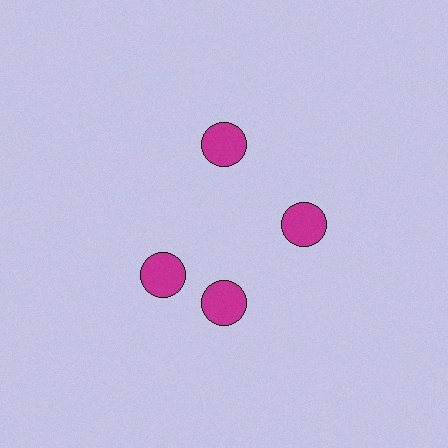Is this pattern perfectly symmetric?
No. The 4 magenta circles are arranged in a ring, but one element near the 9 o'clock position is rotated out of alignment along the ring, breaking the 4-fold rotational symmetry.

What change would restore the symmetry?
The symmetry would be restored by rotating it back into even spacing with its neighbors so that all 4 circles sit at equal angles and equal distance from the center.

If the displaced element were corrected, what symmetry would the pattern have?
It would have 4-fold rotational symmetry — the pattern would map onto itself every 90 degrees.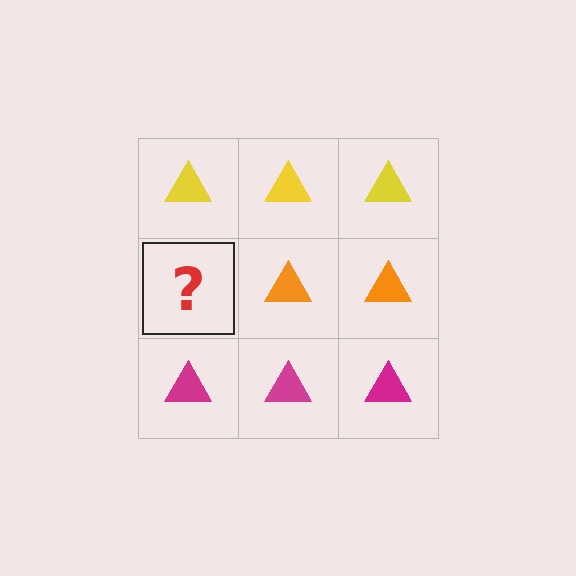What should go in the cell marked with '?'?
The missing cell should contain an orange triangle.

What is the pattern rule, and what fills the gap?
The rule is that each row has a consistent color. The gap should be filled with an orange triangle.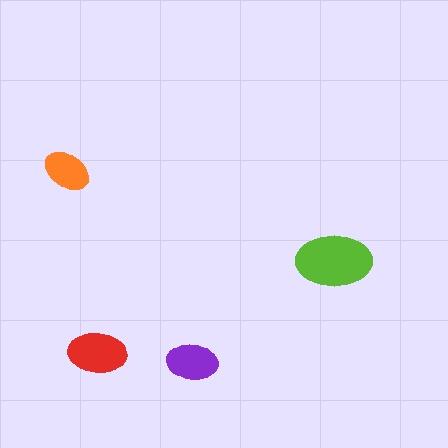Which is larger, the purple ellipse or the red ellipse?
The red one.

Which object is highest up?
The orange ellipse is topmost.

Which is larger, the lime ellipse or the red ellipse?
The lime one.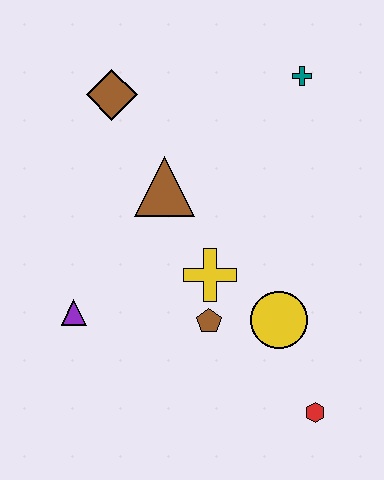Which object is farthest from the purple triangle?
The teal cross is farthest from the purple triangle.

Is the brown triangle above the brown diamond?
No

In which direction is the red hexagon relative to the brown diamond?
The red hexagon is below the brown diamond.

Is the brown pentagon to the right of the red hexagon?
No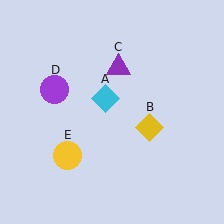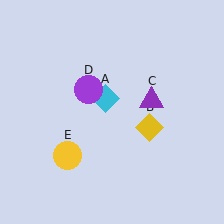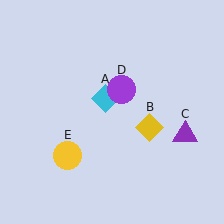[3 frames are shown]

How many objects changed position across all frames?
2 objects changed position: purple triangle (object C), purple circle (object D).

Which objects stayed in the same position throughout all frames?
Cyan diamond (object A) and yellow diamond (object B) and yellow circle (object E) remained stationary.